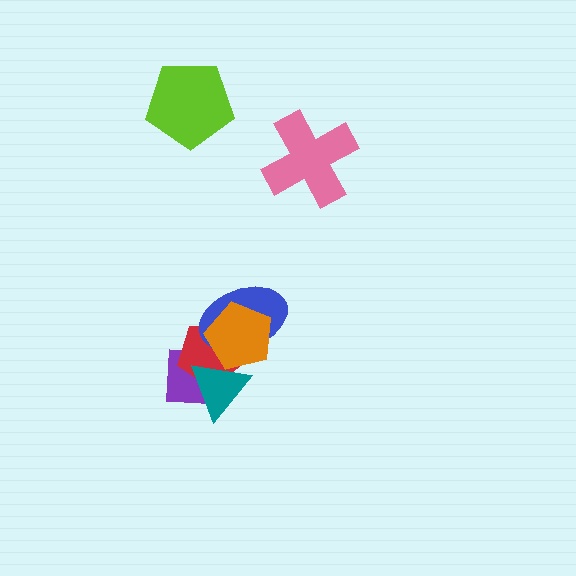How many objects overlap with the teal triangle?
4 objects overlap with the teal triangle.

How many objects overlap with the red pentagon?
4 objects overlap with the red pentagon.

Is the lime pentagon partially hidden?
No, no other shape covers it.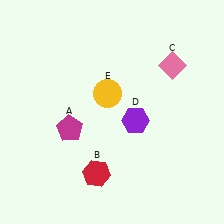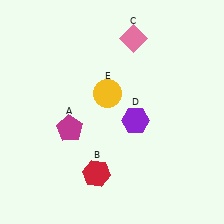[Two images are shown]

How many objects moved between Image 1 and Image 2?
1 object moved between the two images.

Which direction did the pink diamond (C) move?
The pink diamond (C) moved left.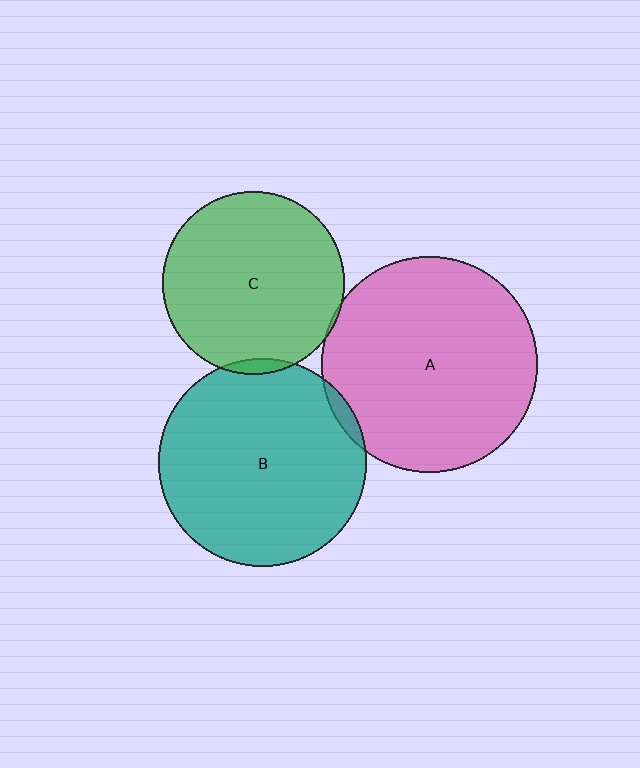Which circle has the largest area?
Circle A (pink).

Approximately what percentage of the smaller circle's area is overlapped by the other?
Approximately 5%.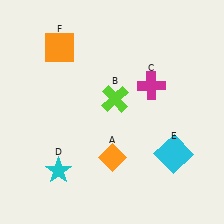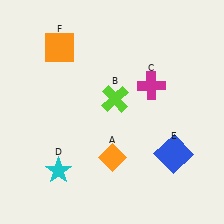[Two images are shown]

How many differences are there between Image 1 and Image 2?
There is 1 difference between the two images.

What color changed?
The square (E) changed from cyan in Image 1 to blue in Image 2.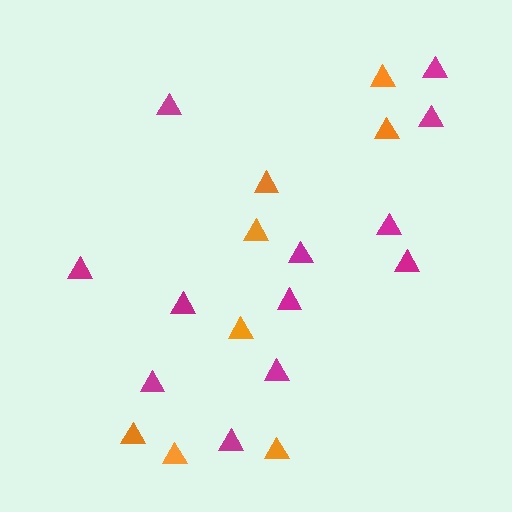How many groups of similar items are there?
There are 2 groups: one group of magenta triangles (12) and one group of orange triangles (8).